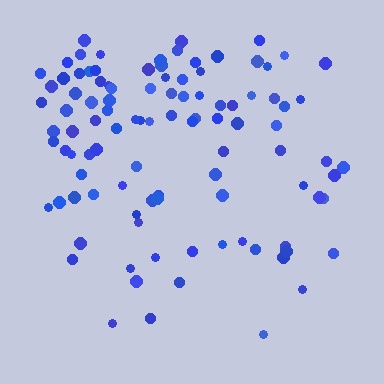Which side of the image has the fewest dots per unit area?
The bottom.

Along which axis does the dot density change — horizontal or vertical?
Vertical.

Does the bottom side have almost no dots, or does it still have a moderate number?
Still a moderate number, just noticeably fewer than the top.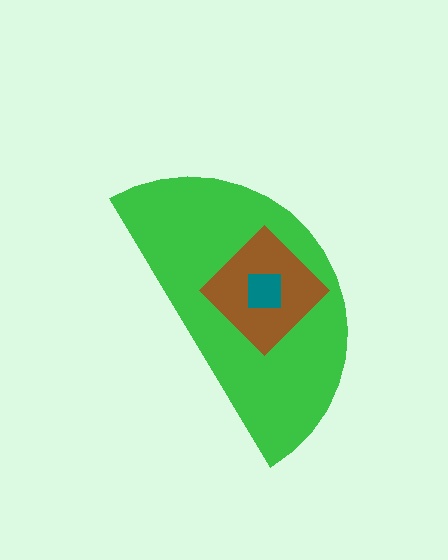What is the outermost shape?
The green semicircle.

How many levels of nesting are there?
3.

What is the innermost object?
The teal square.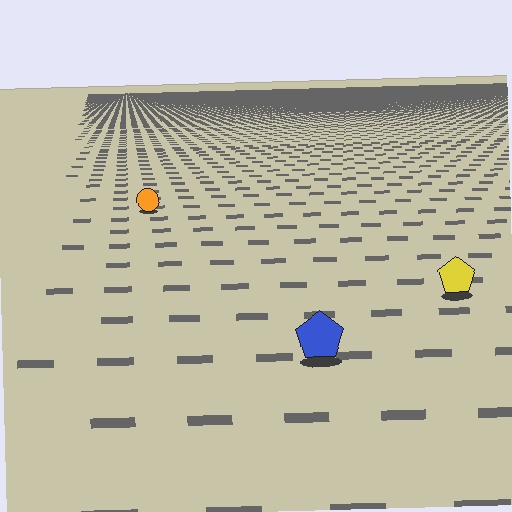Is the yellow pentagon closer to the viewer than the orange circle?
Yes. The yellow pentagon is closer — you can tell from the texture gradient: the ground texture is coarser near it.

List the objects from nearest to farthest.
From nearest to farthest: the blue pentagon, the yellow pentagon, the orange circle.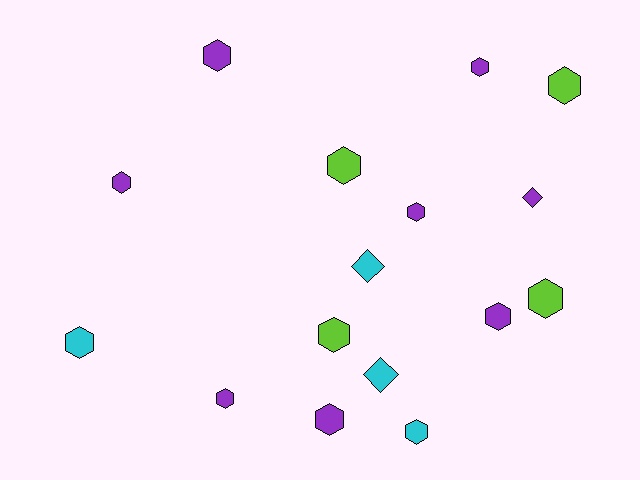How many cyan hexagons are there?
There are 2 cyan hexagons.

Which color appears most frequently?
Purple, with 8 objects.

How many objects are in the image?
There are 16 objects.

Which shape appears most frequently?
Hexagon, with 13 objects.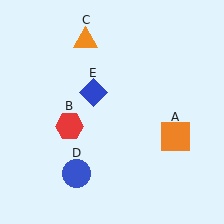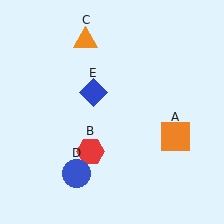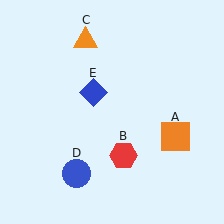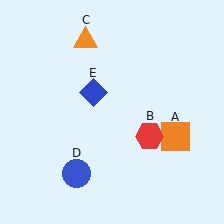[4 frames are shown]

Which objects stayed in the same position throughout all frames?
Orange square (object A) and orange triangle (object C) and blue circle (object D) and blue diamond (object E) remained stationary.